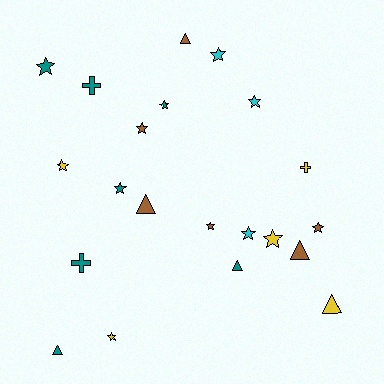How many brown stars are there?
There are 3 brown stars.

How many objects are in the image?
There are 21 objects.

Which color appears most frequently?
Teal, with 7 objects.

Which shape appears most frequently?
Star, with 12 objects.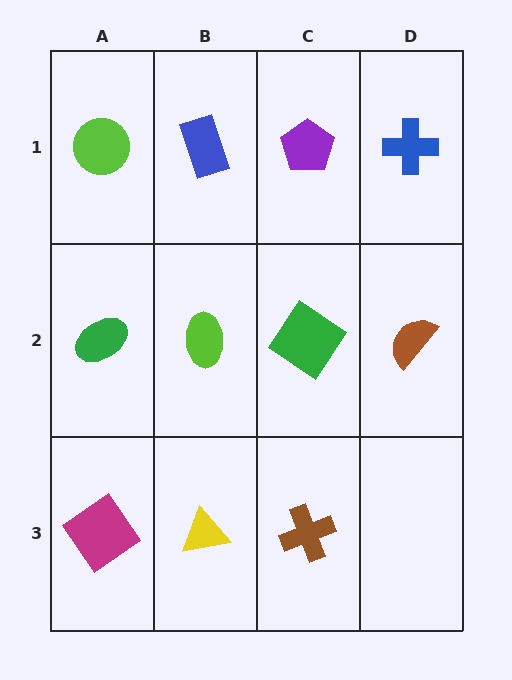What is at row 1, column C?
A purple pentagon.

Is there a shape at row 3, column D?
No, that cell is empty.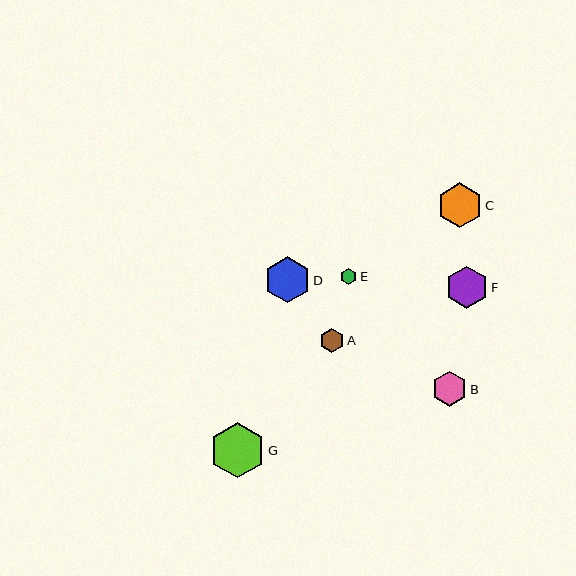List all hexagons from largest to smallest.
From largest to smallest: G, D, C, F, B, A, E.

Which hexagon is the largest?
Hexagon G is the largest with a size of approximately 55 pixels.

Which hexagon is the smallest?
Hexagon E is the smallest with a size of approximately 16 pixels.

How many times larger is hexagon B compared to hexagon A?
Hexagon B is approximately 1.5 times the size of hexagon A.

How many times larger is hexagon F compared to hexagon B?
Hexagon F is approximately 1.2 times the size of hexagon B.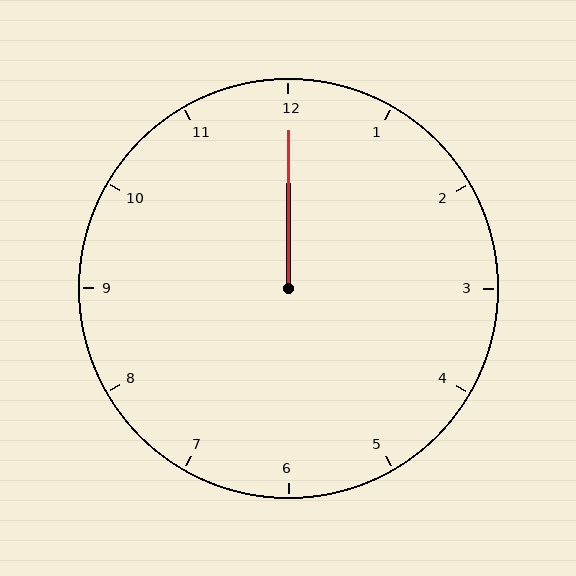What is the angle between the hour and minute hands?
Approximately 0 degrees.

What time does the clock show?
12:00.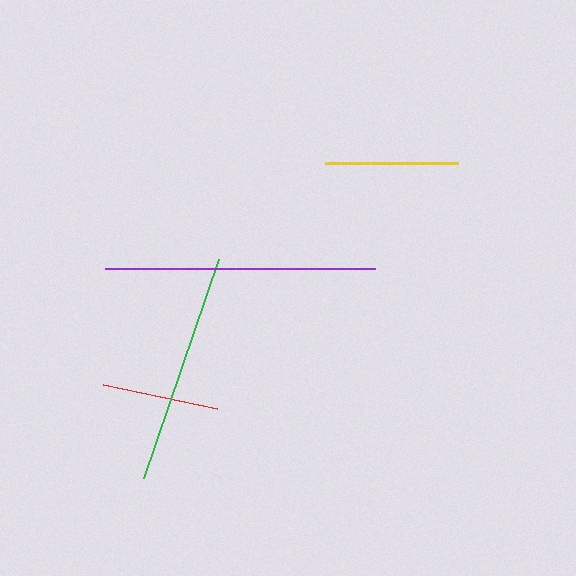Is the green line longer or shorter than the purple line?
The purple line is longer than the green line.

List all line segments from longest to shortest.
From longest to shortest: purple, green, yellow, red.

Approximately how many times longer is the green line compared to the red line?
The green line is approximately 2.0 times the length of the red line.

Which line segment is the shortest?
The red line is the shortest at approximately 117 pixels.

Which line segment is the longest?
The purple line is the longest at approximately 269 pixels.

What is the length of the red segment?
The red segment is approximately 117 pixels long.